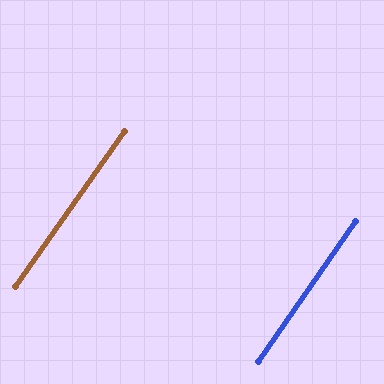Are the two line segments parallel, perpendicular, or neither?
Parallel — their directions differ by only 0.5°.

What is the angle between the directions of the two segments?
Approximately 1 degree.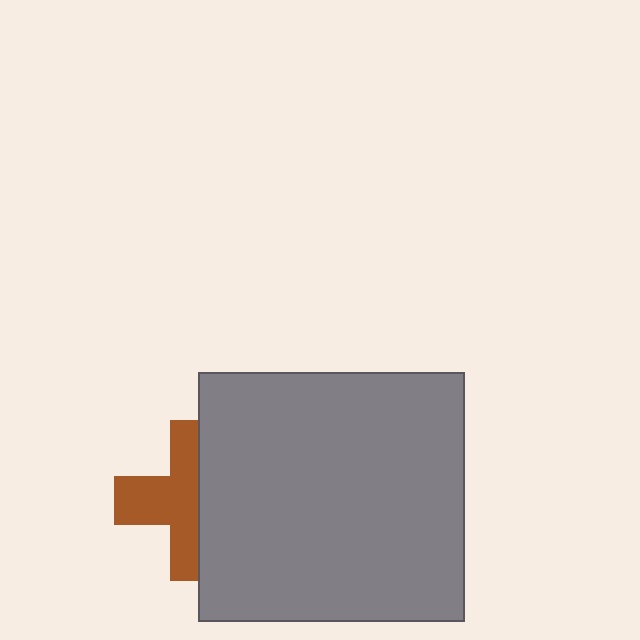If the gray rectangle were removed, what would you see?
You would see the complete brown cross.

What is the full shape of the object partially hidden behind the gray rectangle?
The partially hidden object is a brown cross.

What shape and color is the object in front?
The object in front is a gray rectangle.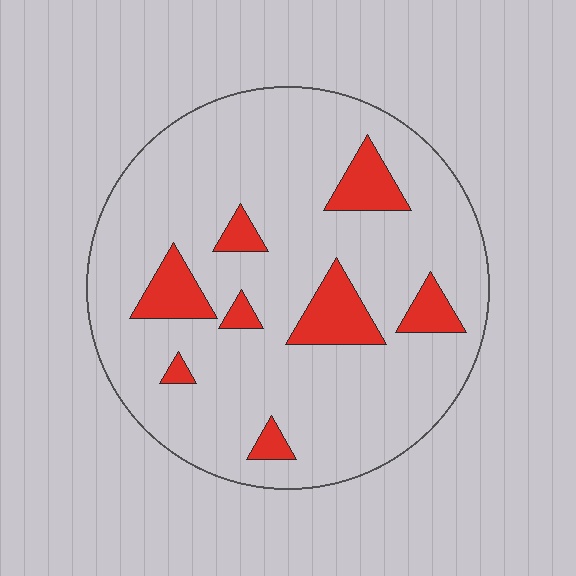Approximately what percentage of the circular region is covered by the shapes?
Approximately 15%.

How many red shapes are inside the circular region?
8.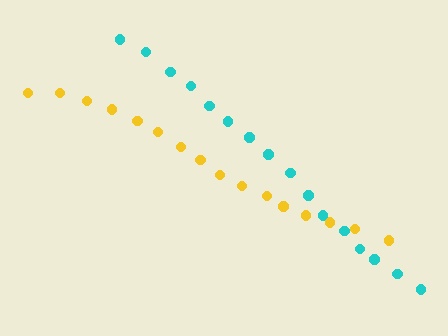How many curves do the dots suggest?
There are 2 distinct paths.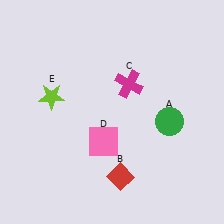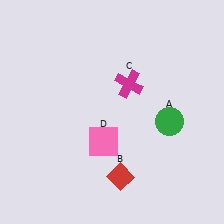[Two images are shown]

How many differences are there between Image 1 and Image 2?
There is 1 difference between the two images.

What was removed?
The lime star (E) was removed in Image 2.